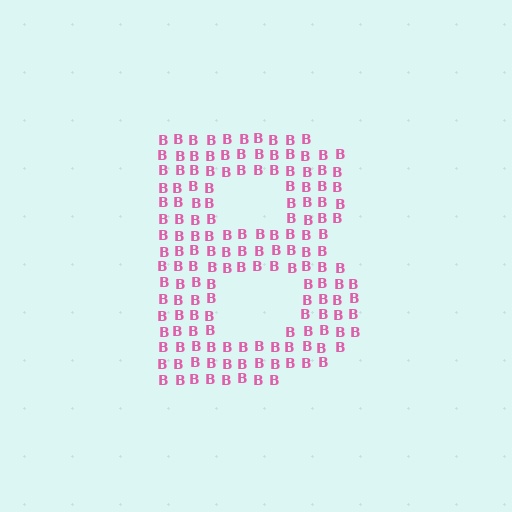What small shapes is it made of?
It is made of small letter B's.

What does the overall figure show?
The overall figure shows the letter B.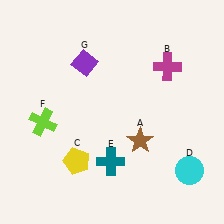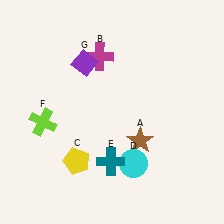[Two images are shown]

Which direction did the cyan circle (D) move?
The cyan circle (D) moved left.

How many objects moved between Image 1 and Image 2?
2 objects moved between the two images.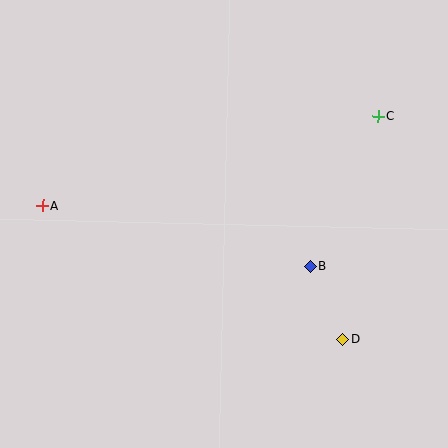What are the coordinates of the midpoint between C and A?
The midpoint between C and A is at (210, 161).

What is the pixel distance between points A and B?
The distance between A and B is 274 pixels.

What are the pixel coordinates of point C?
Point C is at (378, 116).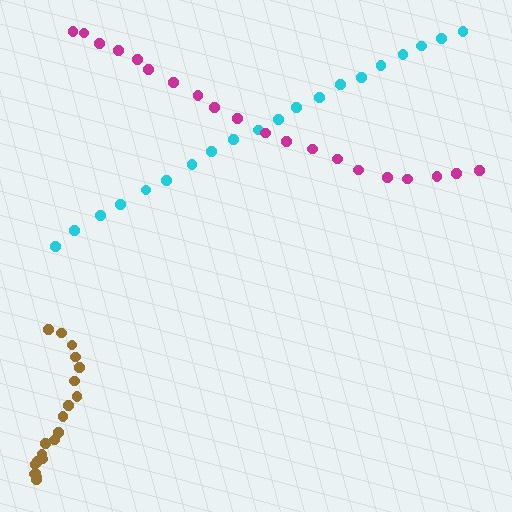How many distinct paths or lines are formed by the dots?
There are 3 distinct paths.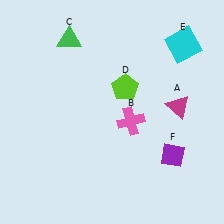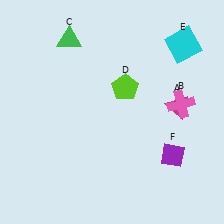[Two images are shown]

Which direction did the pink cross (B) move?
The pink cross (B) moved right.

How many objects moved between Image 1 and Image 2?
1 object moved between the two images.